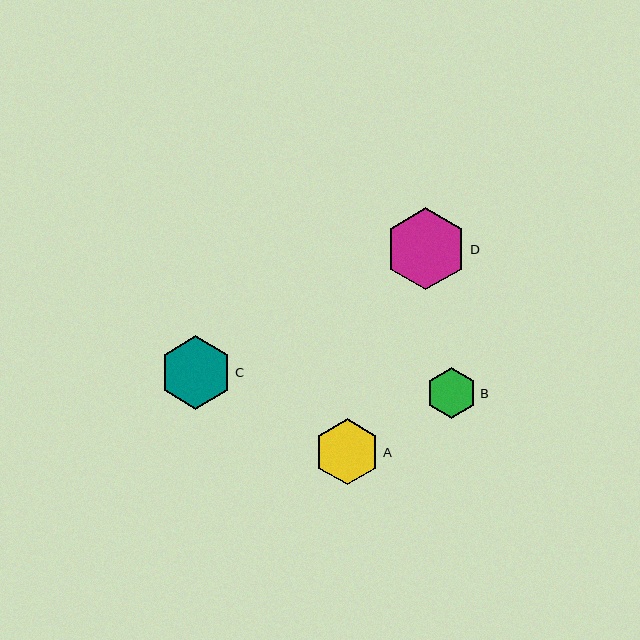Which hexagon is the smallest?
Hexagon B is the smallest with a size of approximately 51 pixels.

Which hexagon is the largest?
Hexagon D is the largest with a size of approximately 82 pixels.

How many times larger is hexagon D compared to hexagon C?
Hexagon D is approximately 1.1 times the size of hexagon C.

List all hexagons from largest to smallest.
From largest to smallest: D, C, A, B.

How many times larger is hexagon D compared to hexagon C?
Hexagon D is approximately 1.1 times the size of hexagon C.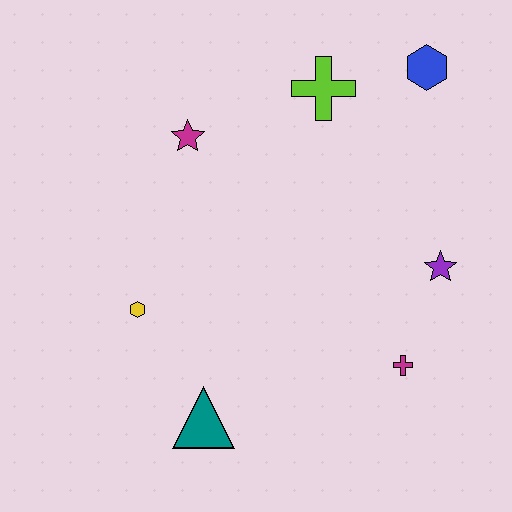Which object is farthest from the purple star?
The yellow hexagon is farthest from the purple star.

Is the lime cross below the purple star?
No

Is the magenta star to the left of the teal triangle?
Yes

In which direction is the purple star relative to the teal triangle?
The purple star is to the right of the teal triangle.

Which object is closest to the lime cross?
The blue hexagon is closest to the lime cross.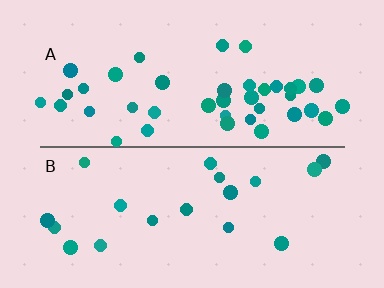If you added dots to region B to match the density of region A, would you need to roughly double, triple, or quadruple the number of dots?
Approximately double.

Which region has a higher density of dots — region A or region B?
A (the top).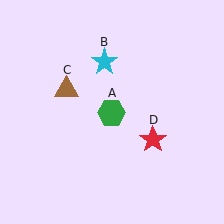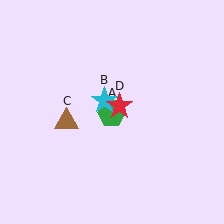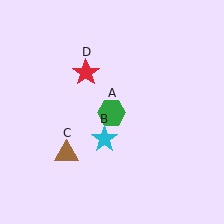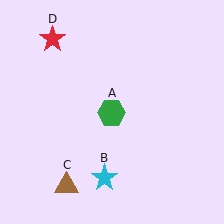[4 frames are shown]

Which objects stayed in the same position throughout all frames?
Green hexagon (object A) remained stationary.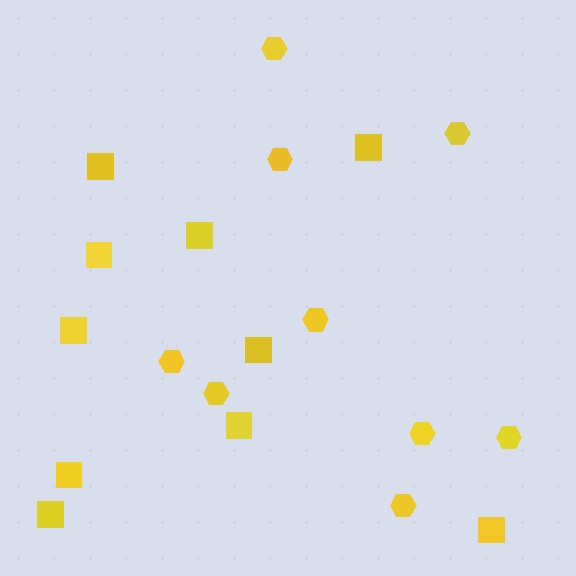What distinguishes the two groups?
There are 2 groups: one group of squares (10) and one group of hexagons (9).